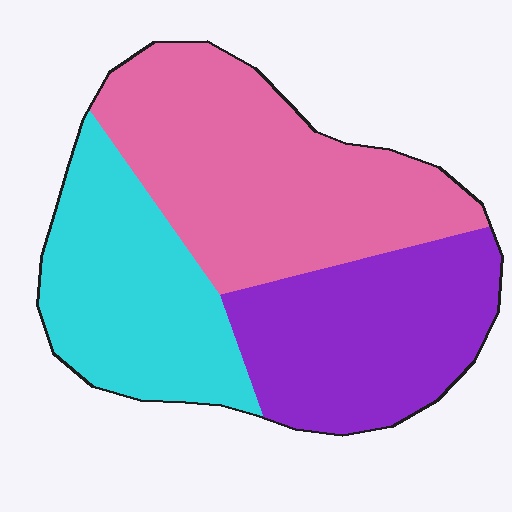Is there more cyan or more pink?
Pink.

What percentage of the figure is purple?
Purple covers 30% of the figure.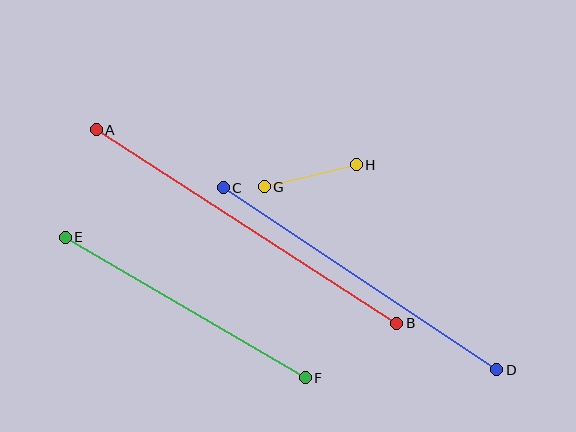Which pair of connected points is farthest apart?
Points A and B are farthest apart.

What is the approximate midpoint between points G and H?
The midpoint is at approximately (310, 176) pixels.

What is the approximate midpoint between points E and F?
The midpoint is at approximately (185, 308) pixels.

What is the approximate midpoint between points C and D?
The midpoint is at approximately (360, 279) pixels.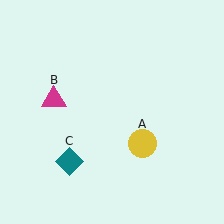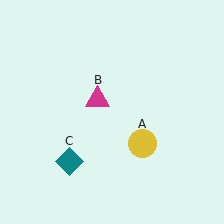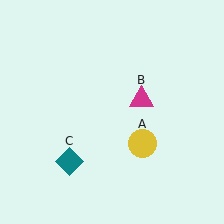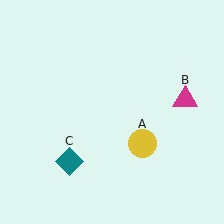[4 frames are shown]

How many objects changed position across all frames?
1 object changed position: magenta triangle (object B).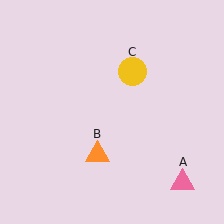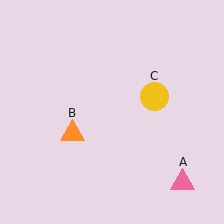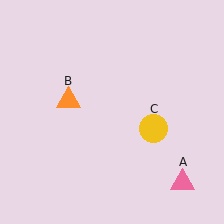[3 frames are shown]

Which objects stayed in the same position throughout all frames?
Pink triangle (object A) remained stationary.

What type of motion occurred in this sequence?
The orange triangle (object B), yellow circle (object C) rotated clockwise around the center of the scene.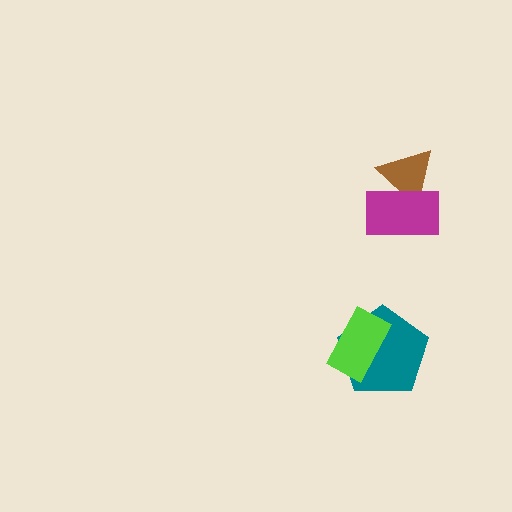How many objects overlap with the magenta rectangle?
1 object overlaps with the magenta rectangle.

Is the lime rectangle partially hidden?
No, no other shape covers it.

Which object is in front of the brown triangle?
The magenta rectangle is in front of the brown triangle.